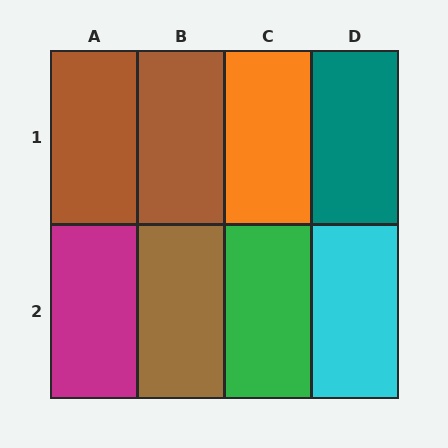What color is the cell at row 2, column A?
Magenta.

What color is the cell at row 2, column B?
Brown.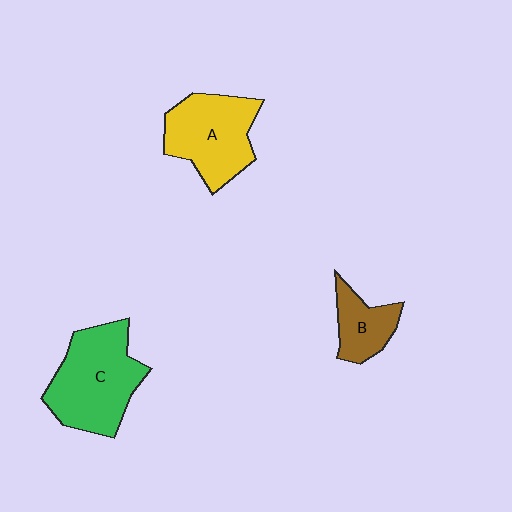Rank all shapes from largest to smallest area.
From largest to smallest: C (green), A (yellow), B (brown).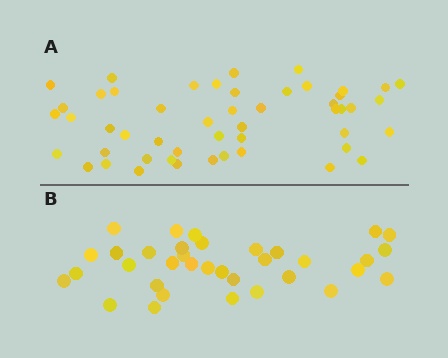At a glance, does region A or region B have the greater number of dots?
Region A (the top region) has more dots.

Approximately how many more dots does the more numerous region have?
Region A has approximately 15 more dots than region B.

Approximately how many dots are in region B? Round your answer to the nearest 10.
About 40 dots. (The exact count is 35, which rounds to 40.)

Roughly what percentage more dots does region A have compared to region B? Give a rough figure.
About 45% more.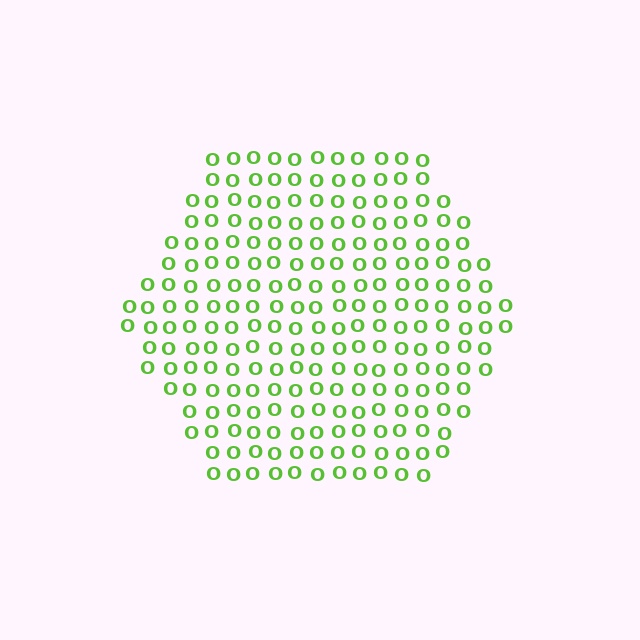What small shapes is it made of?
It is made of small letter O's.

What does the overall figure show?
The overall figure shows a hexagon.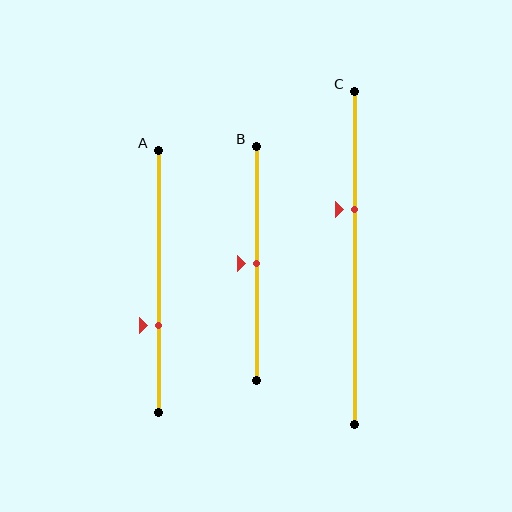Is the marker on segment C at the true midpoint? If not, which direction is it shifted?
No, the marker on segment C is shifted upward by about 14% of the segment length.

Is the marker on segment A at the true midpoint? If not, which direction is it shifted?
No, the marker on segment A is shifted downward by about 17% of the segment length.